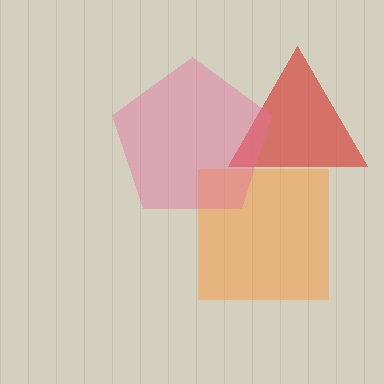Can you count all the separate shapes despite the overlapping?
Yes, there are 3 separate shapes.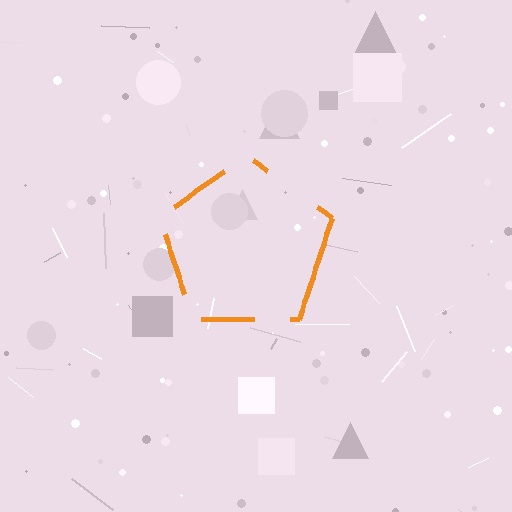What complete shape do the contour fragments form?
The contour fragments form a pentagon.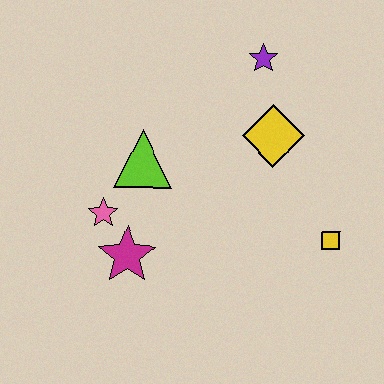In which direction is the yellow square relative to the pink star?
The yellow square is to the right of the pink star.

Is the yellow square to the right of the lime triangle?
Yes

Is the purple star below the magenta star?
No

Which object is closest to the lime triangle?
The pink star is closest to the lime triangle.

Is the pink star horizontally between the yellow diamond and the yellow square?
No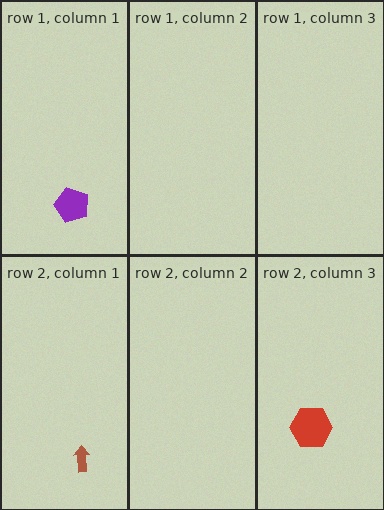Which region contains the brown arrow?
The row 2, column 1 region.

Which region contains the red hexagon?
The row 2, column 3 region.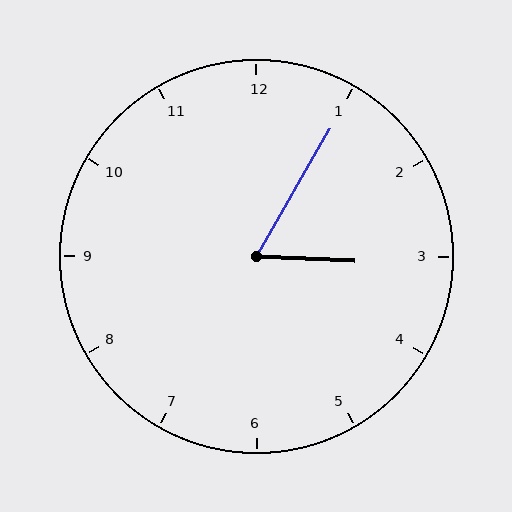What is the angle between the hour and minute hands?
Approximately 62 degrees.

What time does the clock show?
3:05.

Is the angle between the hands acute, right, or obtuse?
It is acute.